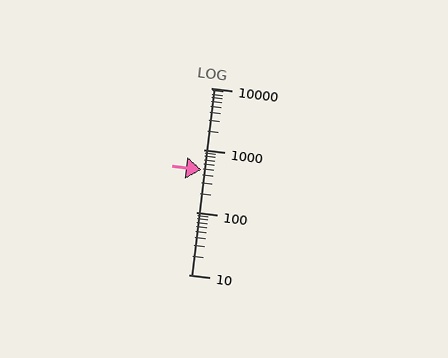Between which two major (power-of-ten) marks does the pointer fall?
The pointer is between 100 and 1000.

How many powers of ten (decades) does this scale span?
The scale spans 3 decades, from 10 to 10000.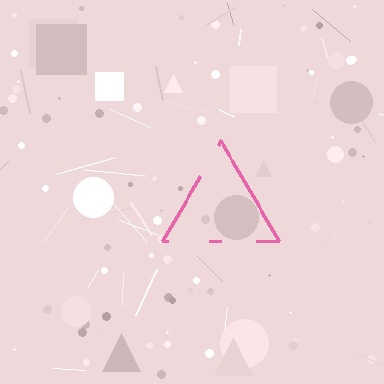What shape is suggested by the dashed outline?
The dashed outline suggests a triangle.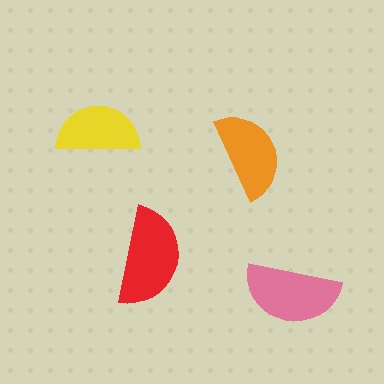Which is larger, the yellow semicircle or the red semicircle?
The red one.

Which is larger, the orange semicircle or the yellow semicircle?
The orange one.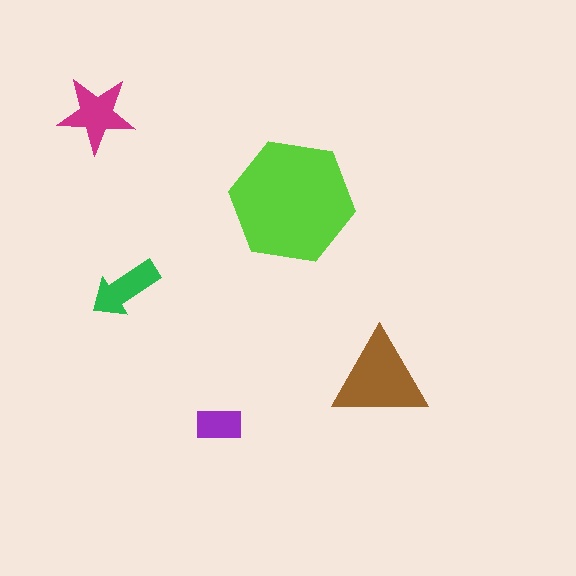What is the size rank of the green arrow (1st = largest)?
4th.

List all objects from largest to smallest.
The lime hexagon, the brown triangle, the magenta star, the green arrow, the purple rectangle.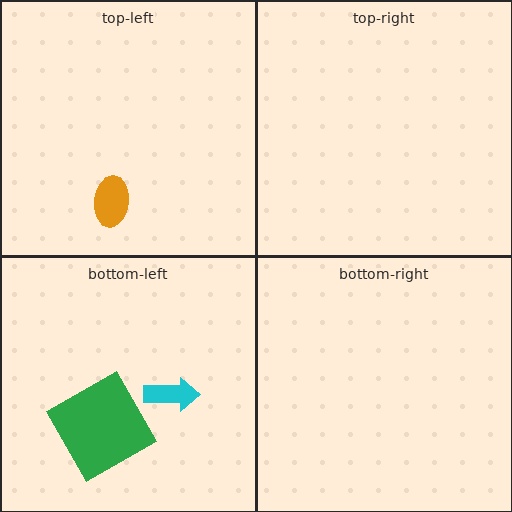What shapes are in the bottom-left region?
The cyan arrow, the green square.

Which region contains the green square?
The bottom-left region.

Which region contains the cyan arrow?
The bottom-left region.